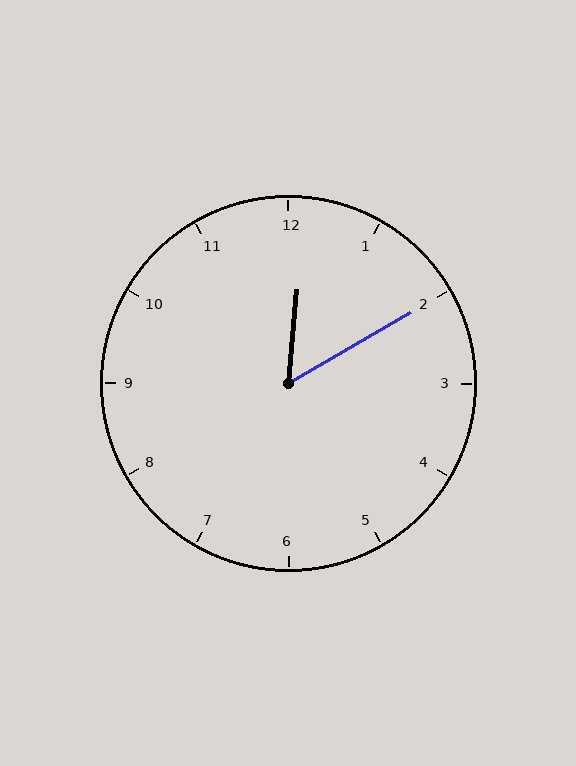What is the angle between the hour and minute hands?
Approximately 55 degrees.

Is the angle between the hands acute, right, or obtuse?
It is acute.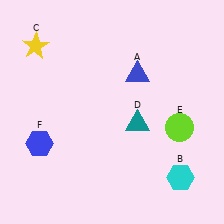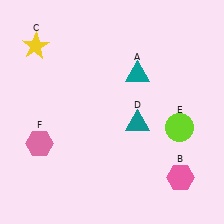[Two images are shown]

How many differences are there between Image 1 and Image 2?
There are 3 differences between the two images.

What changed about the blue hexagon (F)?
In Image 1, F is blue. In Image 2, it changed to pink.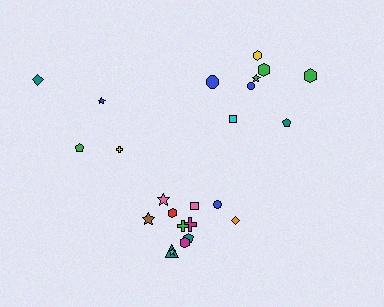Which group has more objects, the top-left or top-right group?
The top-right group.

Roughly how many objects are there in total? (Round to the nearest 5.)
Roughly 25 objects in total.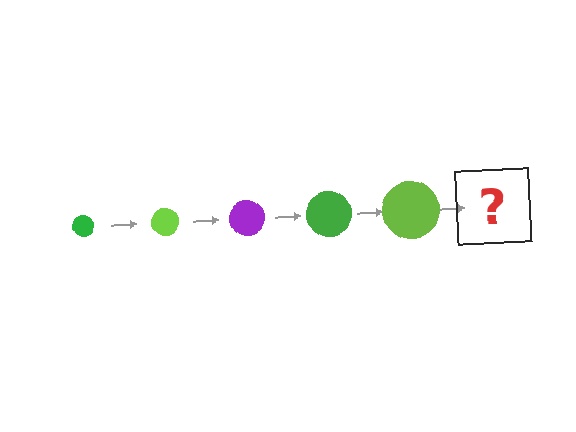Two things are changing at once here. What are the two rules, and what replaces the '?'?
The two rules are that the circle grows larger each step and the color cycles through green, lime, and purple. The '?' should be a purple circle, larger than the previous one.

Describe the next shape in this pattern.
It should be a purple circle, larger than the previous one.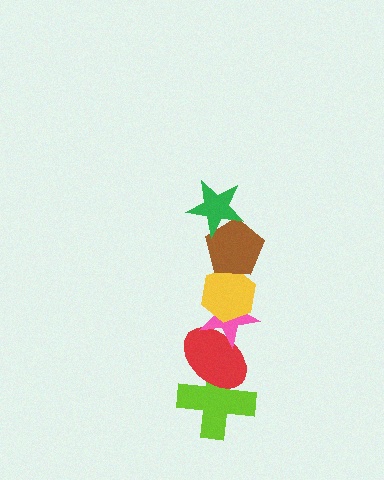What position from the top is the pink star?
The pink star is 4th from the top.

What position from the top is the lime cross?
The lime cross is 6th from the top.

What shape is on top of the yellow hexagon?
The brown pentagon is on top of the yellow hexagon.